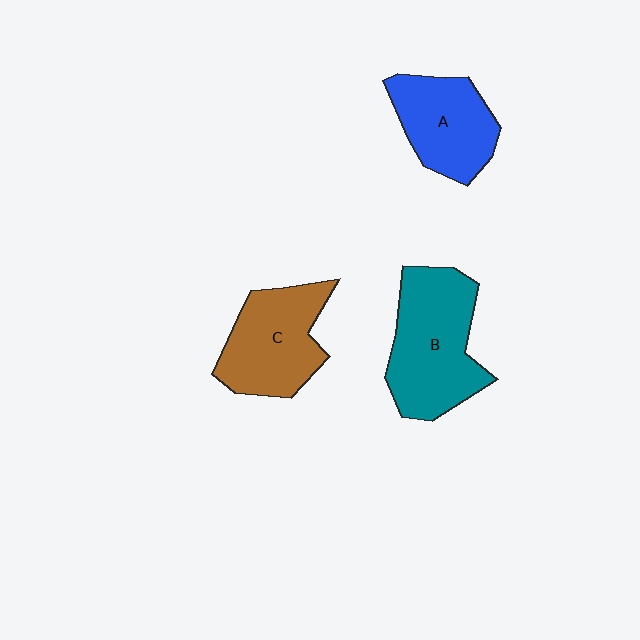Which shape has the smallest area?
Shape A (blue).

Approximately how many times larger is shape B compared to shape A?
Approximately 1.4 times.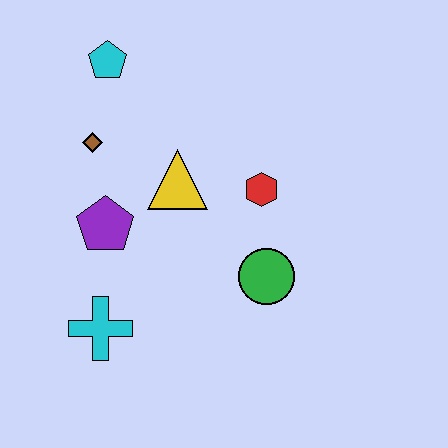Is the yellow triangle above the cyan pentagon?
No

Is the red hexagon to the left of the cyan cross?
No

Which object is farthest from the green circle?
The cyan pentagon is farthest from the green circle.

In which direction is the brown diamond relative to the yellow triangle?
The brown diamond is to the left of the yellow triangle.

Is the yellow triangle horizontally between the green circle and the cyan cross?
Yes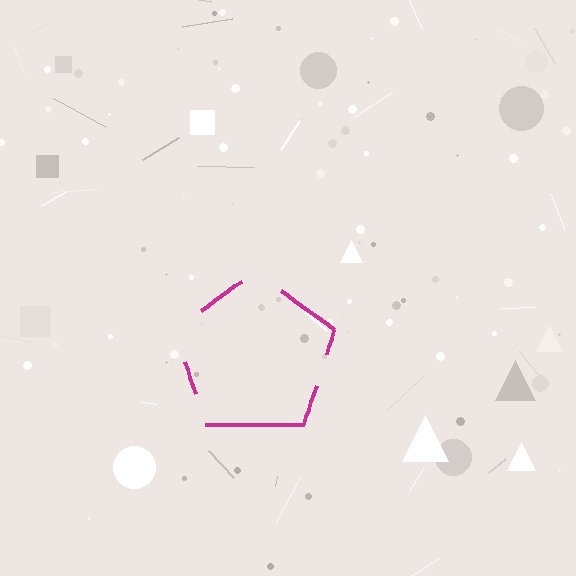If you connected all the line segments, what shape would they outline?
They would outline a pentagon.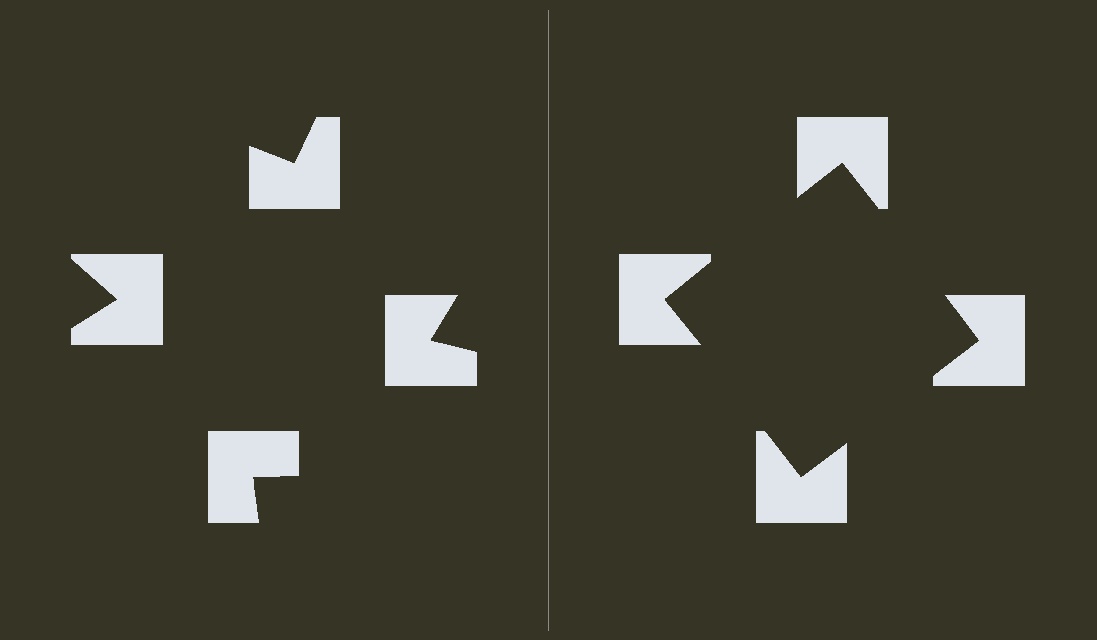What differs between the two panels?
The notched squares are positioned identically on both sides; only the wedge orientations differ. On the right they align to a square; on the left they are misaligned.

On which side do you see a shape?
An illusory square appears on the right side. On the left side the wedge cuts are rotated, so no coherent shape forms.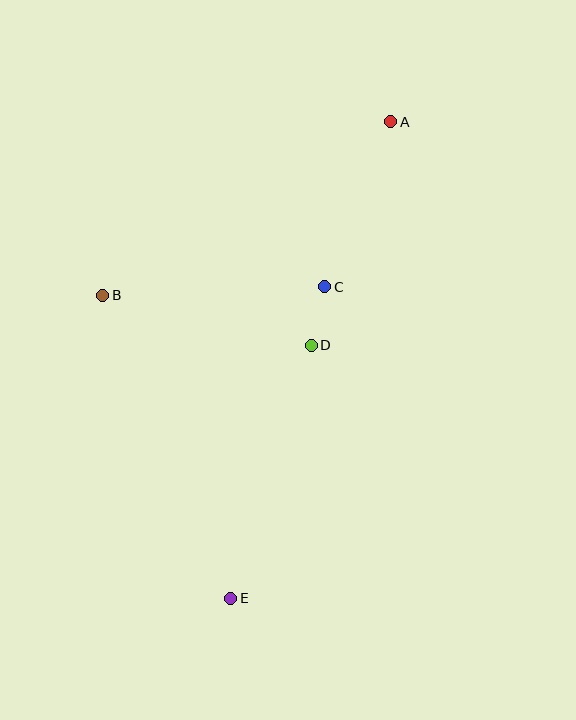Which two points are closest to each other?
Points C and D are closest to each other.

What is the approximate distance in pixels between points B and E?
The distance between B and E is approximately 329 pixels.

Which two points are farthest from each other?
Points A and E are farthest from each other.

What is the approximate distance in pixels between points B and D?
The distance between B and D is approximately 215 pixels.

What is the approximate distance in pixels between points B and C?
The distance between B and C is approximately 222 pixels.